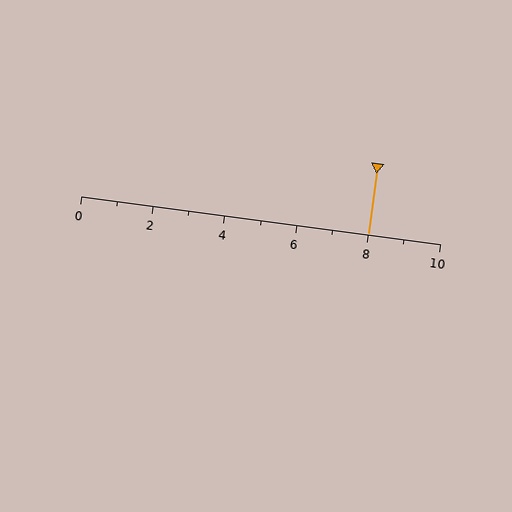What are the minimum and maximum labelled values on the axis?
The axis runs from 0 to 10.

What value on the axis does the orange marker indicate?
The marker indicates approximately 8.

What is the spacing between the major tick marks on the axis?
The major ticks are spaced 2 apart.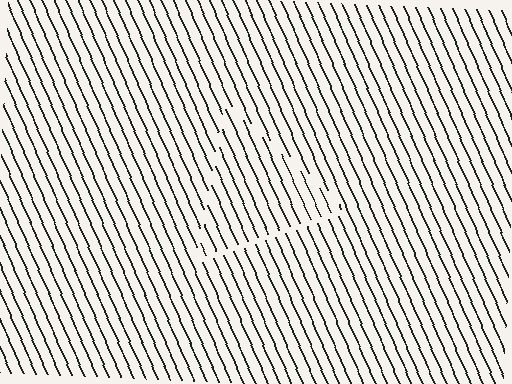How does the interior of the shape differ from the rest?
The interior of the shape contains the same grating, shifted by half a period — the contour is defined by the phase discontinuity where line-ends from the inner and outer gratings abut.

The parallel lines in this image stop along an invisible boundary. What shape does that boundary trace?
An illusory triangle. The interior of the shape contains the same grating, shifted by half a period — the contour is defined by the phase discontinuity where line-ends from the inner and outer gratings abut.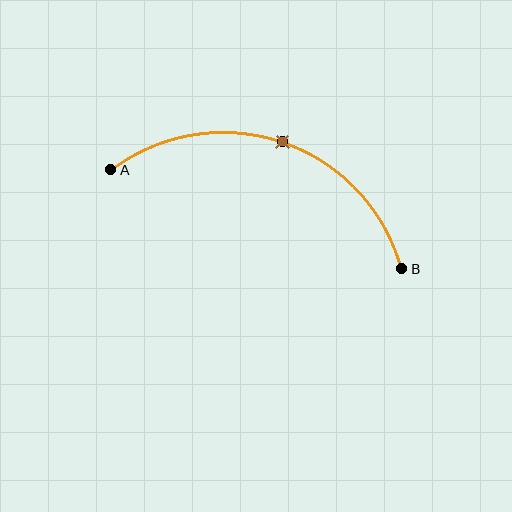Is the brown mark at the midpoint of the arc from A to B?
Yes. The brown mark lies on the arc at equal arc-length from both A and B — it is the arc midpoint.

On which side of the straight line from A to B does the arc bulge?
The arc bulges above the straight line connecting A and B.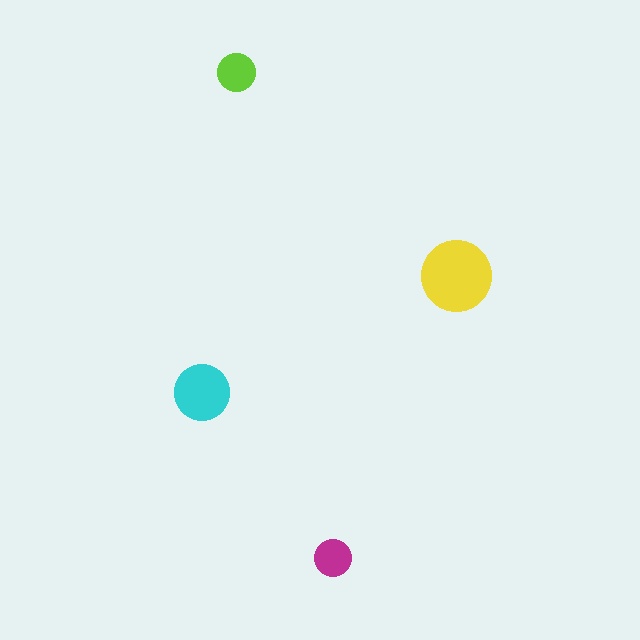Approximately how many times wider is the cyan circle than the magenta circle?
About 1.5 times wider.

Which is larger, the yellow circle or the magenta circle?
The yellow one.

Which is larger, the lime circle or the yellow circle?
The yellow one.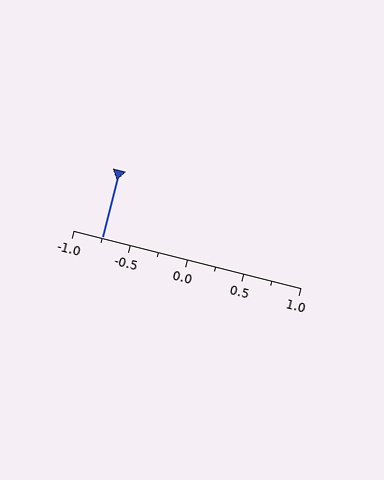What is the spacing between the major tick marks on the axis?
The major ticks are spaced 0.5 apart.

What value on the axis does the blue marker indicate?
The marker indicates approximately -0.75.